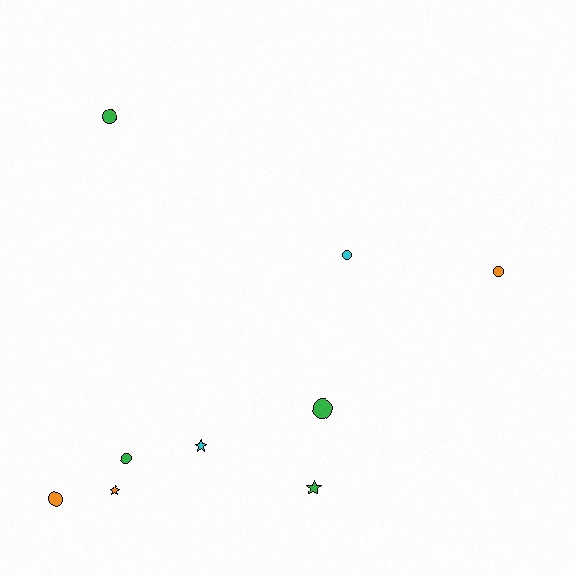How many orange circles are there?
There are 2 orange circles.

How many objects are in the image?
There are 9 objects.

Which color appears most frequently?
Green, with 4 objects.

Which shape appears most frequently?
Circle, with 6 objects.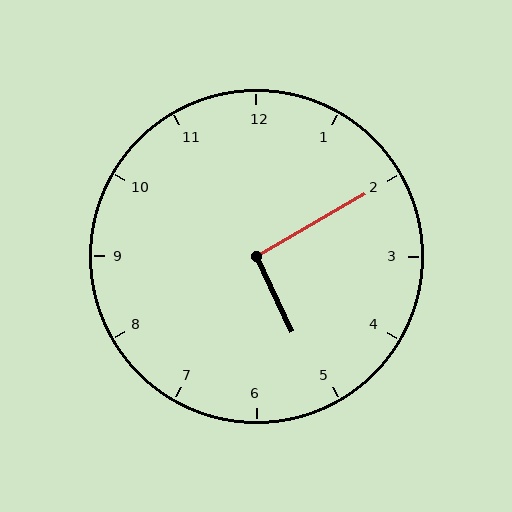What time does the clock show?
5:10.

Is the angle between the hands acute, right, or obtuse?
It is right.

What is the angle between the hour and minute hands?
Approximately 95 degrees.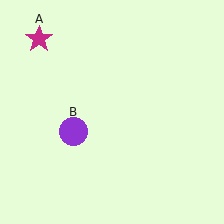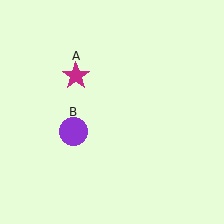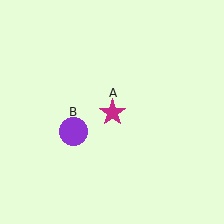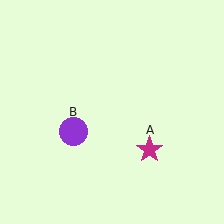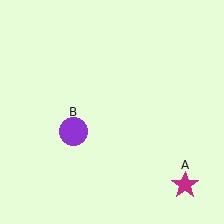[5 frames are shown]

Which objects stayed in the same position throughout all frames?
Purple circle (object B) remained stationary.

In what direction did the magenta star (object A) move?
The magenta star (object A) moved down and to the right.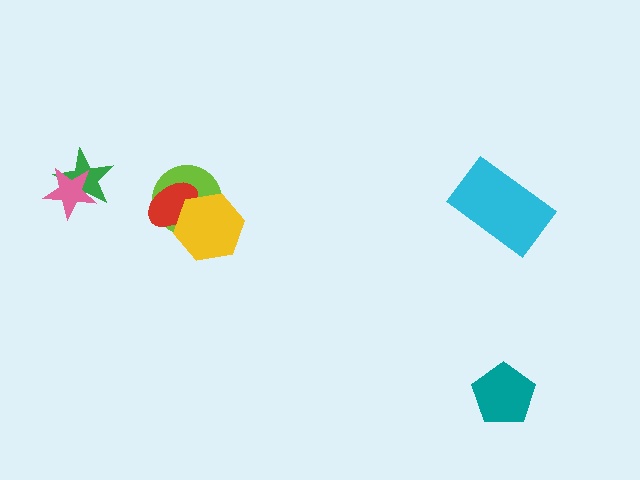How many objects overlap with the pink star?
1 object overlaps with the pink star.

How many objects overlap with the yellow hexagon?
2 objects overlap with the yellow hexagon.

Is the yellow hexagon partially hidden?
No, no other shape covers it.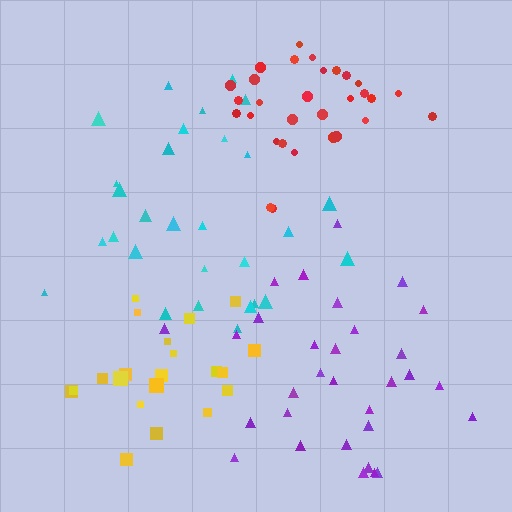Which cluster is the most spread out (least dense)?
Cyan.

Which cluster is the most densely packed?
Red.